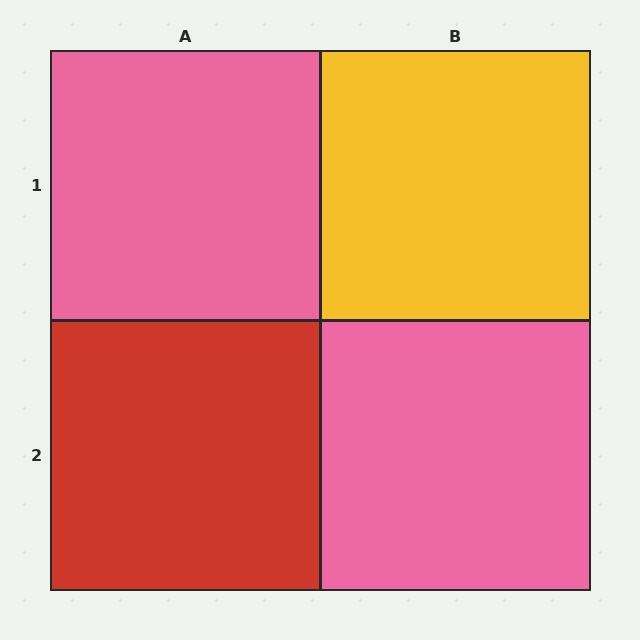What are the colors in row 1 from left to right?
Pink, yellow.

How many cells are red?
1 cell is red.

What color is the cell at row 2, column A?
Red.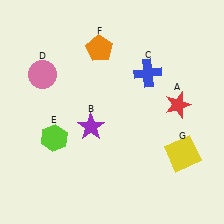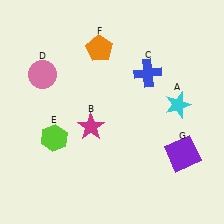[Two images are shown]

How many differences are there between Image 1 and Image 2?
There are 3 differences between the two images.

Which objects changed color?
A changed from red to cyan. B changed from purple to magenta. G changed from yellow to purple.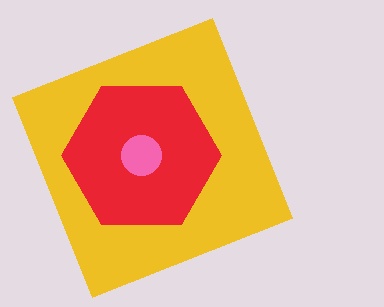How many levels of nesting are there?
3.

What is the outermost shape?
The yellow square.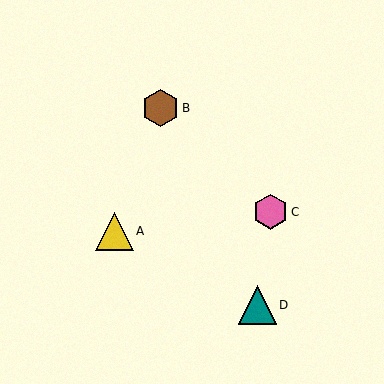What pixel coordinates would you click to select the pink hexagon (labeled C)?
Click at (270, 212) to select the pink hexagon C.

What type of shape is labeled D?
Shape D is a teal triangle.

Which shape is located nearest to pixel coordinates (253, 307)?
The teal triangle (labeled D) at (257, 305) is nearest to that location.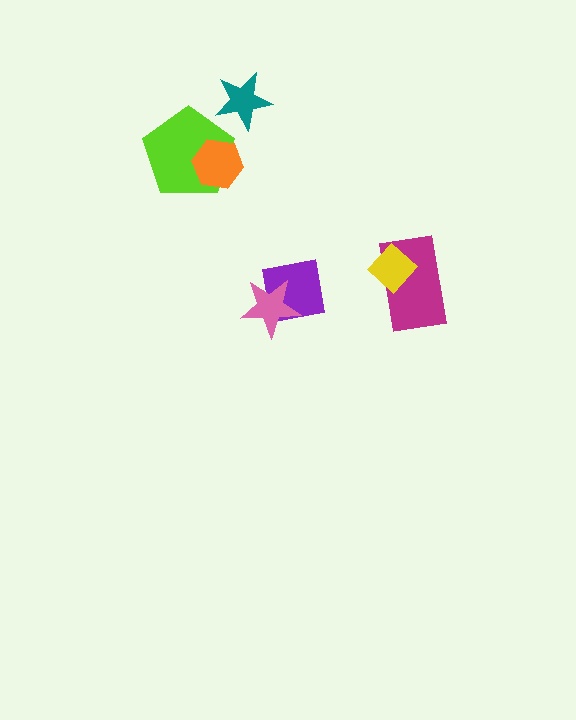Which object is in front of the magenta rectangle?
The yellow diamond is in front of the magenta rectangle.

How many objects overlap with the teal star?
0 objects overlap with the teal star.